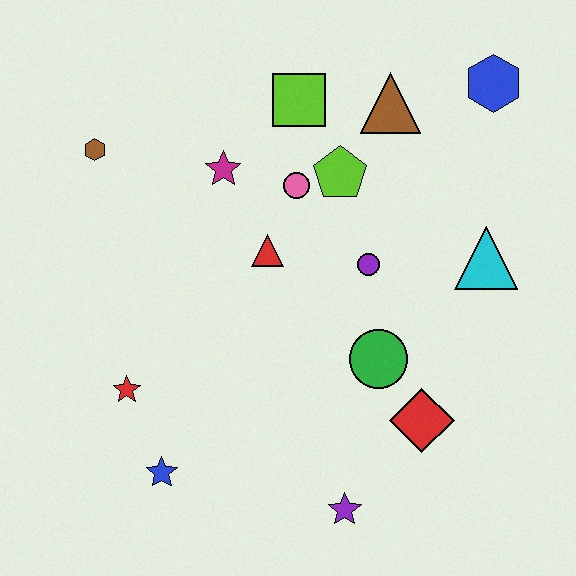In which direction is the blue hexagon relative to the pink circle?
The blue hexagon is to the right of the pink circle.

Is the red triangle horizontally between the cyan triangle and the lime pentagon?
No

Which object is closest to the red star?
The blue star is closest to the red star.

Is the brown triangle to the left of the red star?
No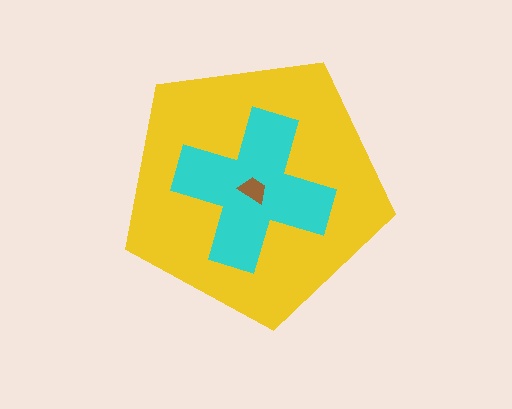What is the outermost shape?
The yellow pentagon.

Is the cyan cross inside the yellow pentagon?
Yes.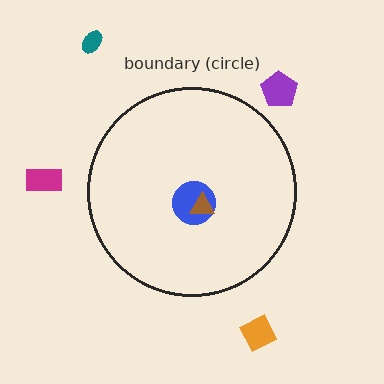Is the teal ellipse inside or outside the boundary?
Outside.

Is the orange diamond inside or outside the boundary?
Outside.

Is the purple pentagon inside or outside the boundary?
Outside.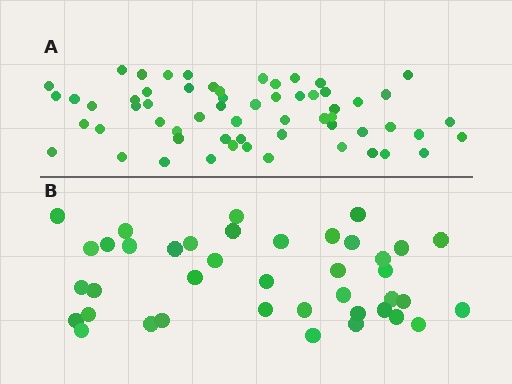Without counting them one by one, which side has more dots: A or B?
Region A (the top region) has more dots.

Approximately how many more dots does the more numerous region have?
Region A has approximately 20 more dots than region B.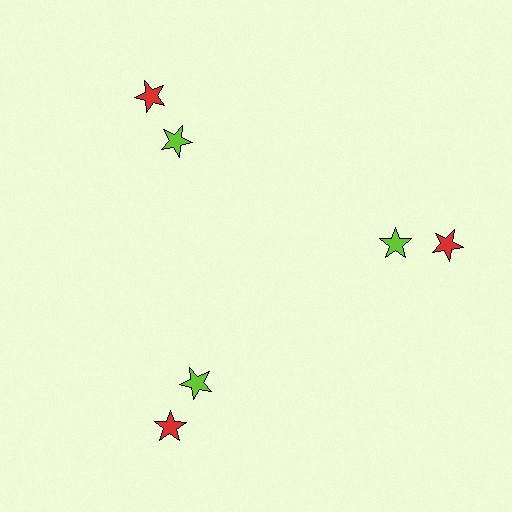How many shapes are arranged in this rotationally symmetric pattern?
There are 6 shapes, arranged in 3 groups of 2.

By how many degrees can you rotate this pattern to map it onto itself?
The pattern maps onto itself every 120 degrees of rotation.